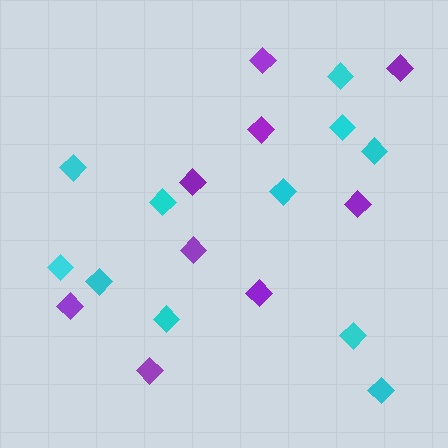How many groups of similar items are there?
There are 2 groups: one group of cyan diamonds (11) and one group of purple diamonds (9).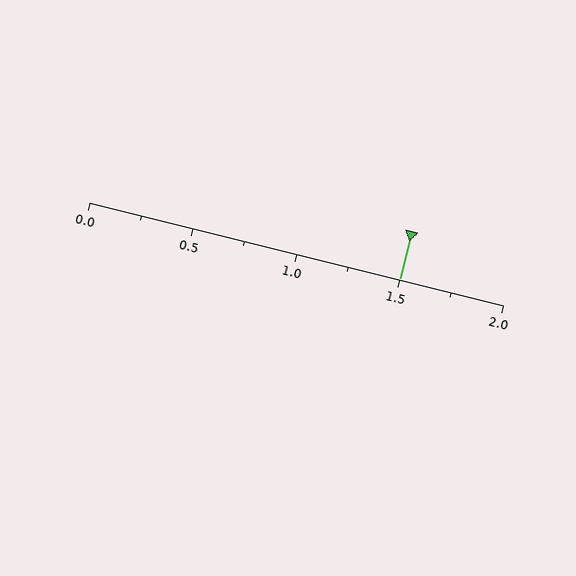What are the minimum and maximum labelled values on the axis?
The axis runs from 0.0 to 2.0.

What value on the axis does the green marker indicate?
The marker indicates approximately 1.5.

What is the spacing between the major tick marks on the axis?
The major ticks are spaced 0.5 apart.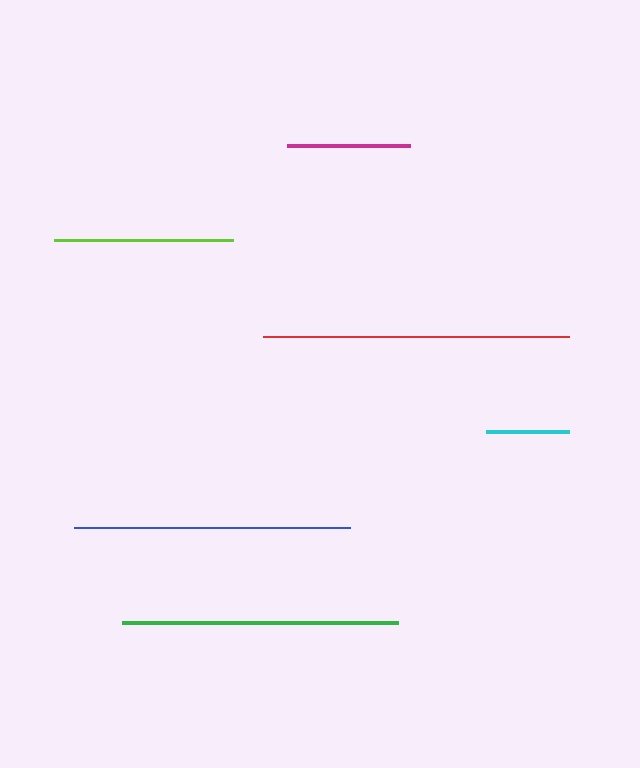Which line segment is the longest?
The red line is the longest at approximately 306 pixels.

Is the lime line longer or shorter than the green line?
The green line is longer than the lime line.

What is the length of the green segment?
The green segment is approximately 276 pixels long.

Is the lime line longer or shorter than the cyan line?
The lime line is longer than the cyan line.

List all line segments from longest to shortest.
From longest to shortest: red, blue, green, lime, magenta, cyan.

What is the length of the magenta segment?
The magenta segment is approximately 123 pixels long.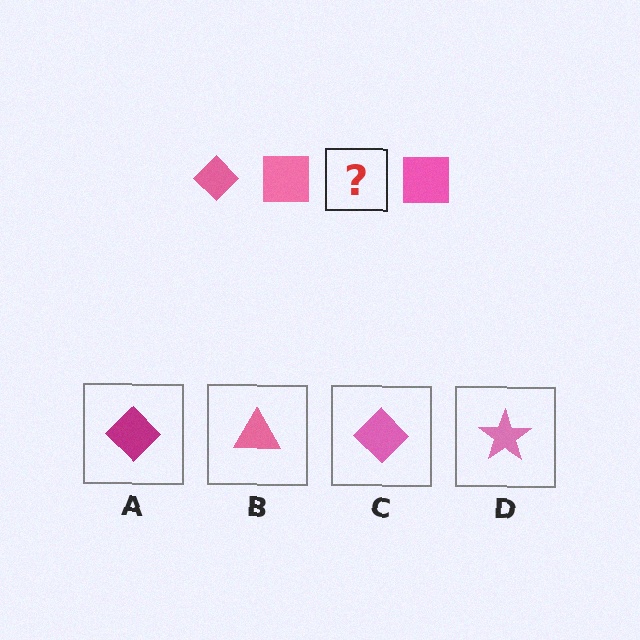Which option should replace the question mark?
Option C.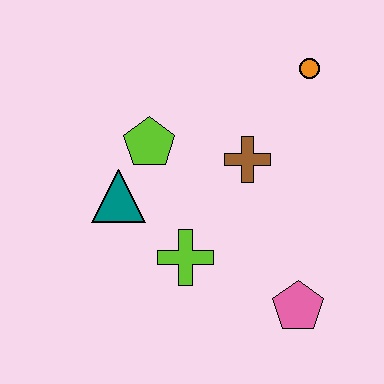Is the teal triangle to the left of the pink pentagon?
Yes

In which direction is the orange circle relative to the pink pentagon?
The orange circle is above the pink pentagon.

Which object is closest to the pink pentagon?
The lime cross is closest to the pink pentagon.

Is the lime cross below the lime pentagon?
Yes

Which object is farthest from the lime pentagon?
The pink pentagon is farthest from the lime pentagon.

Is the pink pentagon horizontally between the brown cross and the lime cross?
No